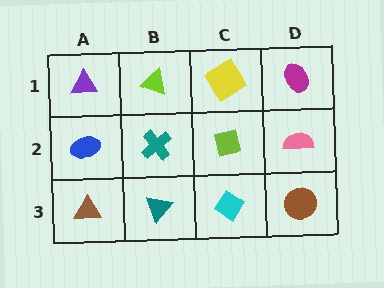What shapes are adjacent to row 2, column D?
A magenta ellipse (row 1, column D), a brown circle (row 3, column D), a lime square (row 2, column C).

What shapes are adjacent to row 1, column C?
A lime square (row 2, column C), a lime triangle (row 1, column B), a magenta ellipse (row 1, column D).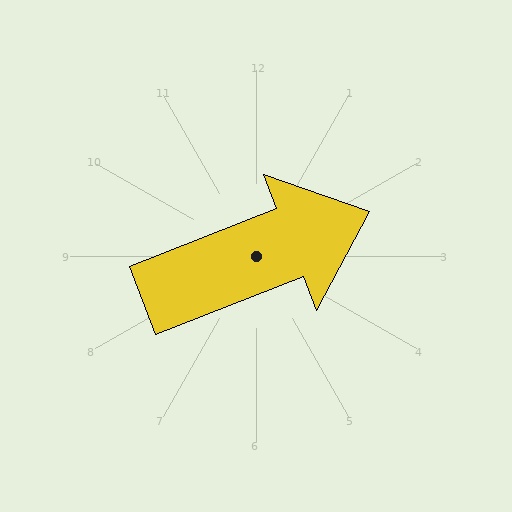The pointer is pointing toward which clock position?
Roughly 2 o'clock.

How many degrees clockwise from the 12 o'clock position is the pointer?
Approximately 69 degrees.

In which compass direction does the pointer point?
East.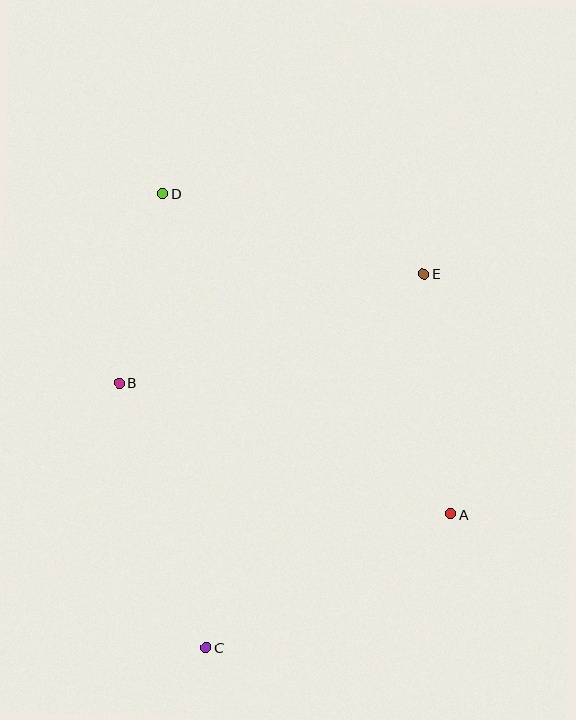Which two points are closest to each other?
Points B and D are closest to each other.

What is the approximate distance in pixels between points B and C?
The distance between B and C is approximately 279 pixels.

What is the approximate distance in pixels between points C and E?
The distance between C and E is approximately 433 pixels.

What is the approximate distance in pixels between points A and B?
The distance between A and B is approximately 356 pixels.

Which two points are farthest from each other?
Points C and D are farthest from each other.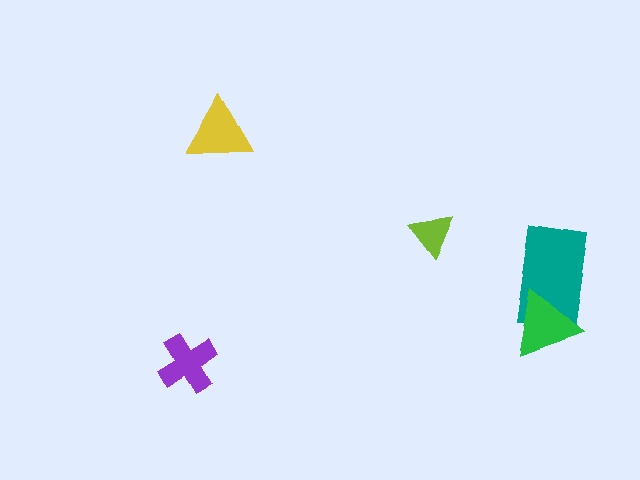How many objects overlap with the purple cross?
0 objects overlap with the purple cross.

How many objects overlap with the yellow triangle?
0 objects overlap with the yellow triangle.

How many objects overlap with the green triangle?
1 object overlaps with the green triangle.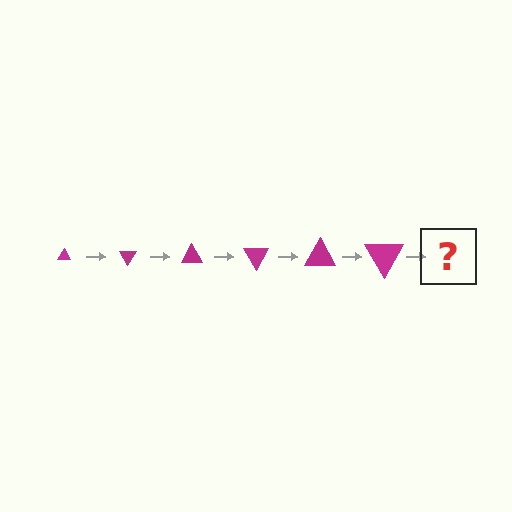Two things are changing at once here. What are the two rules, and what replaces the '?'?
The two rules are that the triangle grows larger each step and it rotates 60 degrees each step. The '?' should be a triangle, larger than the previous one and rotated 360 degrees from the start.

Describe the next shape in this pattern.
It should be a triangle, larger than the previous one and rotated 360 degrees from the start.